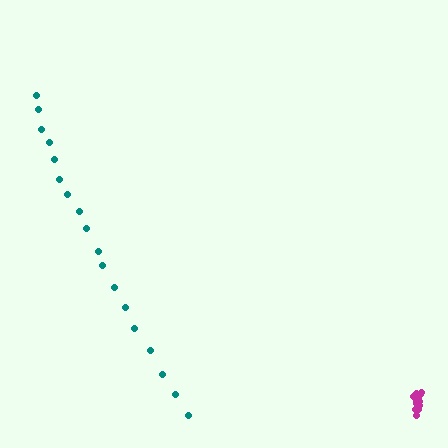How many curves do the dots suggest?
There are 2 distinct paths.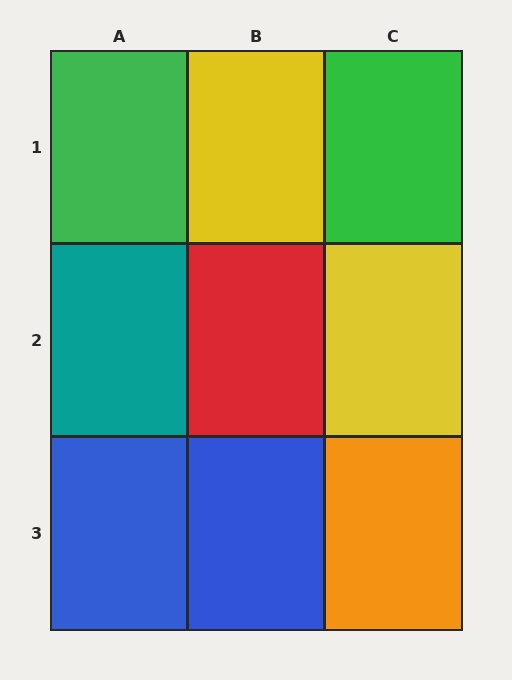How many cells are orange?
1 cell is orange.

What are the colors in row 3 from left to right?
Blue, blue, orange.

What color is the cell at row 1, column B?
Yellow.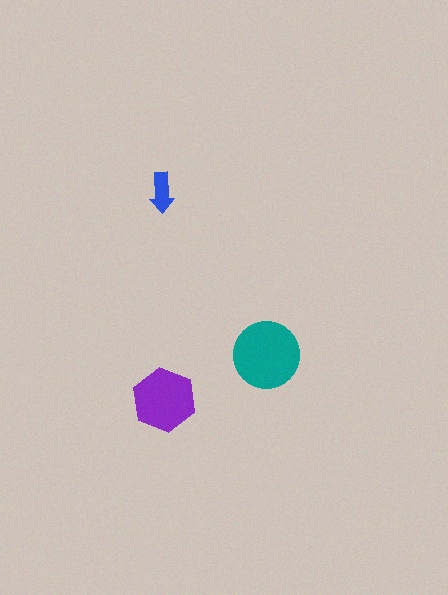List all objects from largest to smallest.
The teal circle, the purple hexagon, the blue arrow.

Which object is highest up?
The blue arrow is topmost.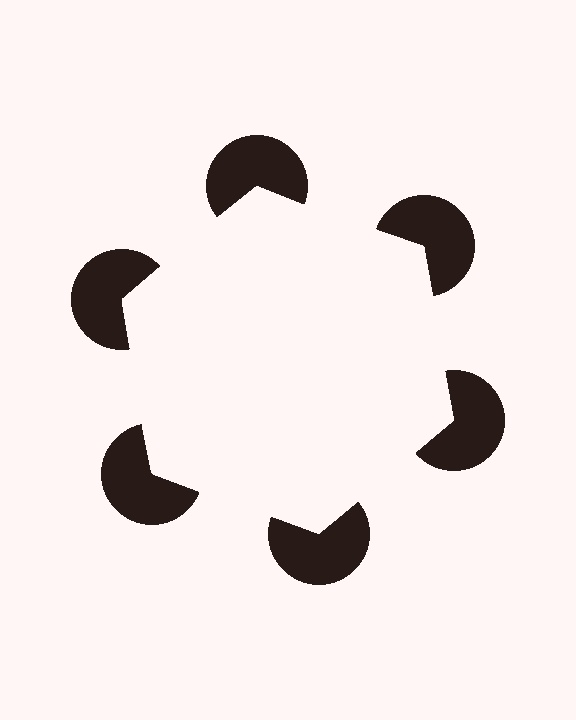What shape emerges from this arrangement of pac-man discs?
An illusory hexagon — its edges are inferred from the aligned wedge cuts in the pac-man discs, not physically drawn.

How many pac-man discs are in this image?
There are 6 — one at each vertex of the illusory hexagon.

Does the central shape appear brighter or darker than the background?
It typically appears slightly brighter than the background, even though no actual brightness change is drawn.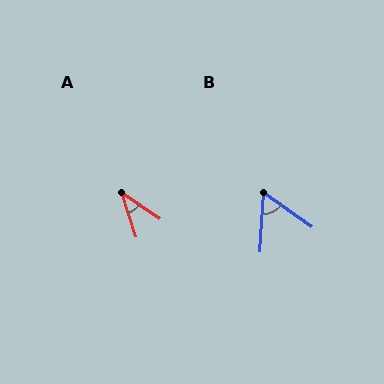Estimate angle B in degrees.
Approximately 58 degrees.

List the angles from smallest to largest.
A (37°), B (58°).